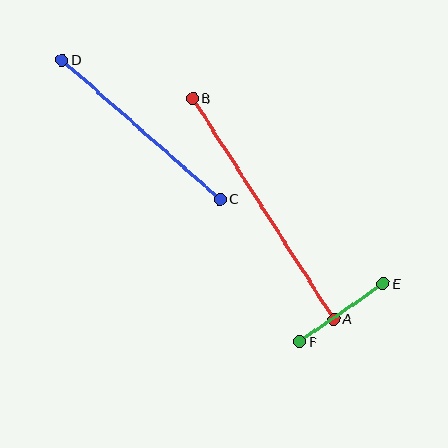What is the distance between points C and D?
The distance is approximately 211 pixels.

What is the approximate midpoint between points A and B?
The midpoint is at approximately (263, 209) pixels.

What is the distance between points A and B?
The distance is approximately 262 pixels.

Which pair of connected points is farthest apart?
Points A and B are farthest apart.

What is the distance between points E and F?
The distance is approximately 102 pixels.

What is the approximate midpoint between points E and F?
The midpoint is at approximately (341, 313) pixels.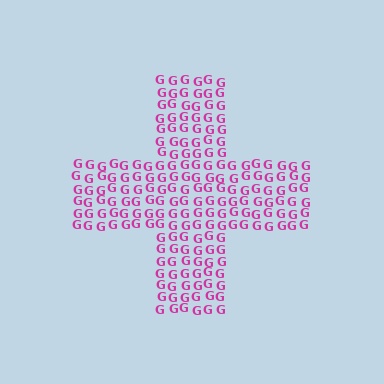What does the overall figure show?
The overall figure shows a cross.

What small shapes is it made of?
It is made of small letter G's.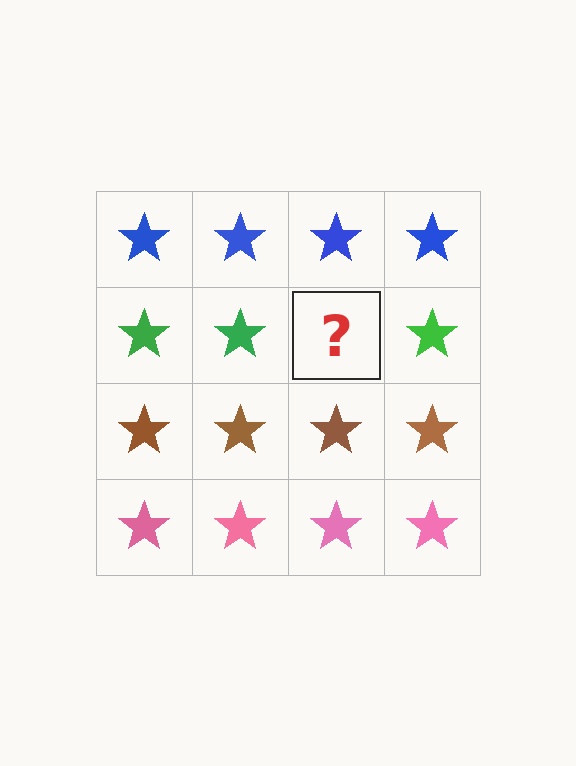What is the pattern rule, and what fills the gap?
The rule is that each row has a consistent color. The gap should be filled with a green star.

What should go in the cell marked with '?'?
The missing cell should contain a green star.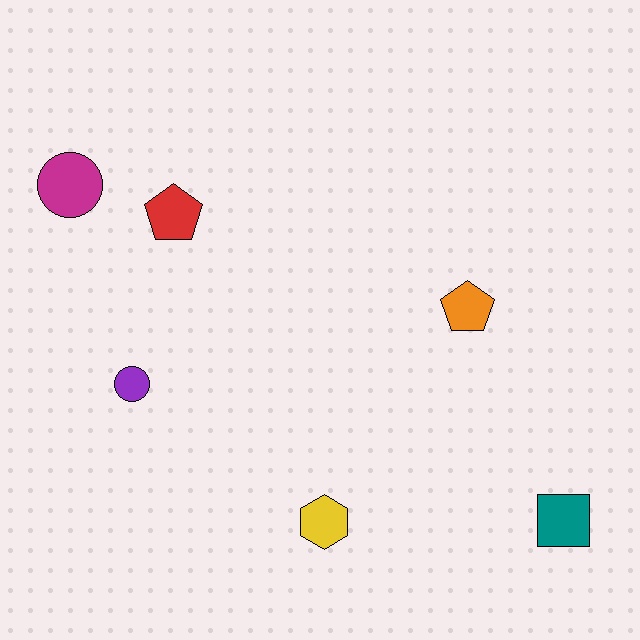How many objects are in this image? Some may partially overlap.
There are 6 objects.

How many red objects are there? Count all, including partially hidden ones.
There is 1 red object.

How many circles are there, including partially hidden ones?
There are 2 circles.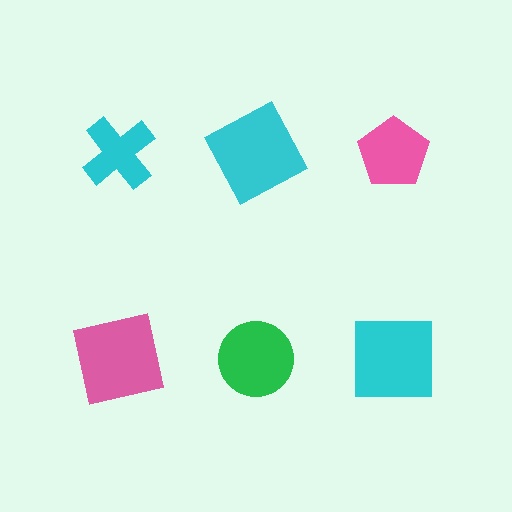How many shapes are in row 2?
3 shapes.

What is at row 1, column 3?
A pink pentagon.